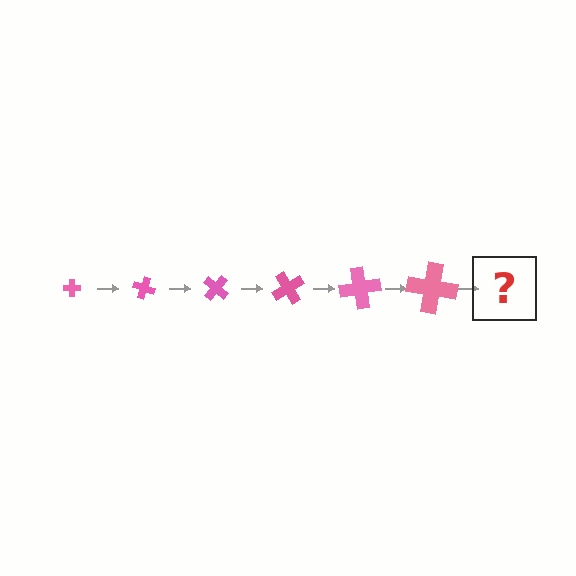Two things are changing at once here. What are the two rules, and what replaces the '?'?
The two rules are that the cross grows larger each step and it rotates 20 degrees each step. The '?' should be a cross, larger than the previous one and rotated 120 degrees from the start.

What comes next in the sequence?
The next element should be a cross, larger than the previous one and rotated 120 degrees from the start.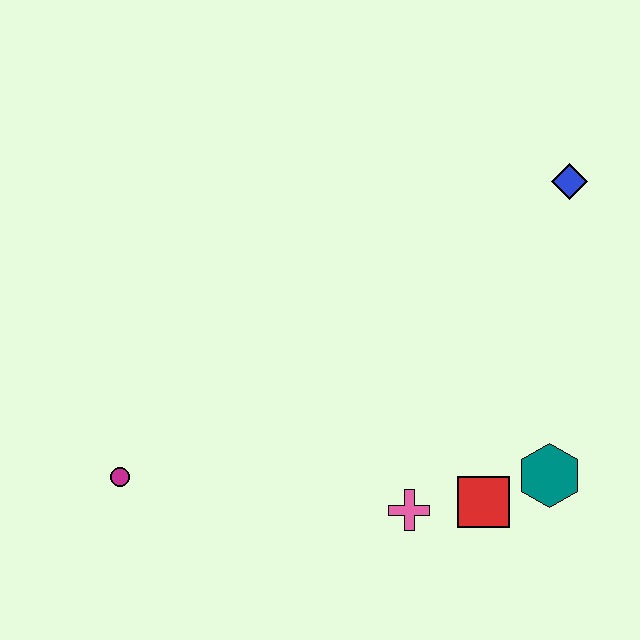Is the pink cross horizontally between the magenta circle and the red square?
Yes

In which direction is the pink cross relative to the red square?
The pink cross is to the left of the red square.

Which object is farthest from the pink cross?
The blue diamond is farthest from the pink cross.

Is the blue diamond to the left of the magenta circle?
No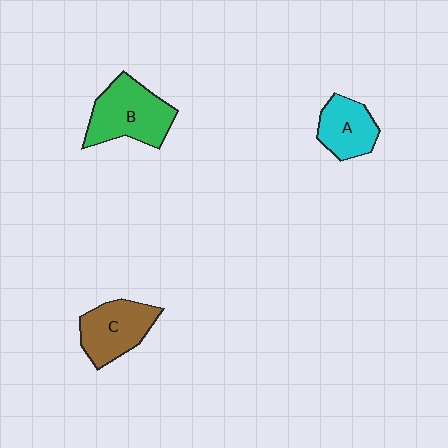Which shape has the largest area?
Shape B (green).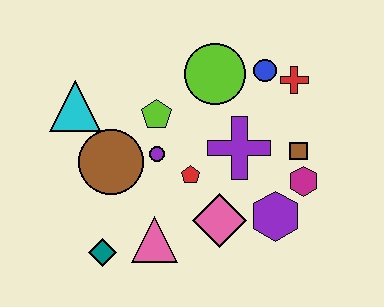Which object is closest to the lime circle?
The blue circle is closest to the lime circle.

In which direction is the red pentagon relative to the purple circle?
The red pentagon is to the right of the purple circle.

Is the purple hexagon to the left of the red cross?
Yes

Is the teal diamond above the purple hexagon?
No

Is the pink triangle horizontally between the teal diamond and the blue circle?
Yes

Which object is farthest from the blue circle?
The teal diamond is farthest from the blue circle.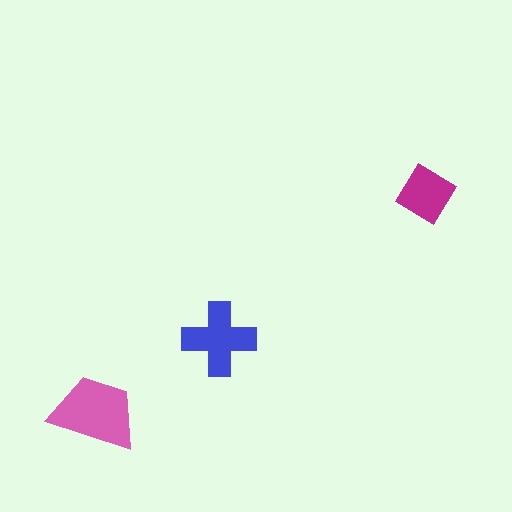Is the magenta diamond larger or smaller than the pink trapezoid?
Smaller.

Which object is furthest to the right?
The magenta diamond is rightmost.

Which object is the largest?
The pink trapezoid.